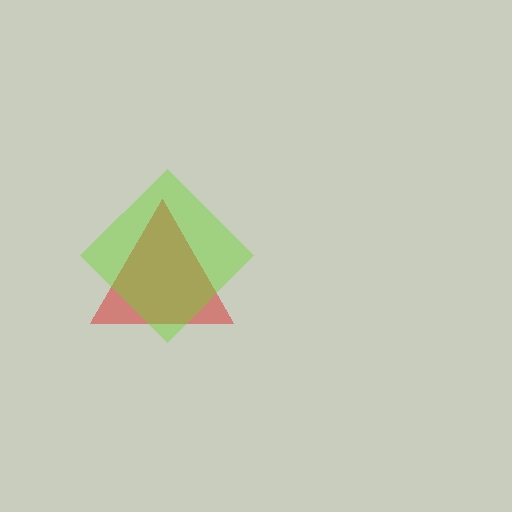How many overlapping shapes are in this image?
There are 2 overlapping shapes in the image.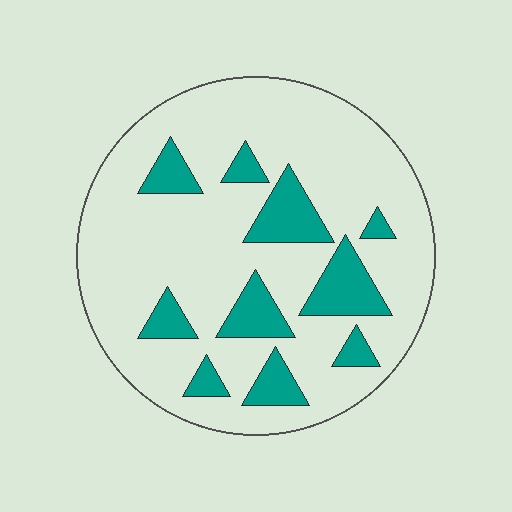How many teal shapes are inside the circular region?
10.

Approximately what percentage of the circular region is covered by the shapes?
Approximately 20%.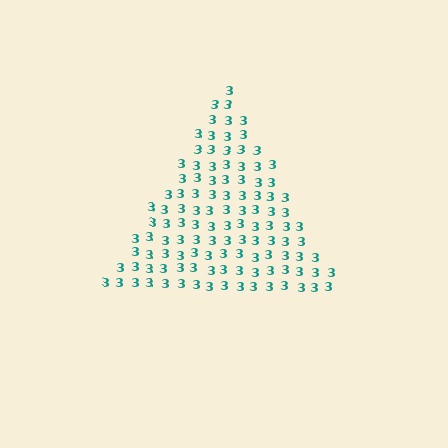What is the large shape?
The large shape is a triangle.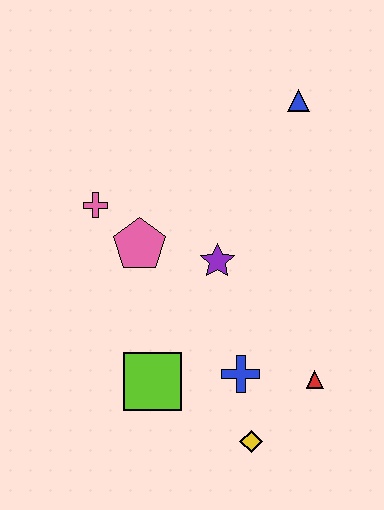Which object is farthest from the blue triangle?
The yellow diamond is farthest from the blue triangle.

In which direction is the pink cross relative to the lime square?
The pink cross is above the lime square.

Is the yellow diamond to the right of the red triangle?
No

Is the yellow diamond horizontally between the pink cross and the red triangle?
Yes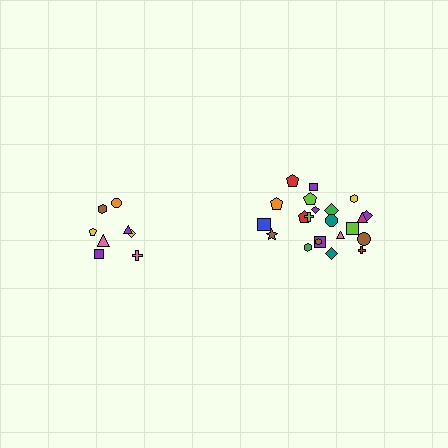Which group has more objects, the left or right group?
The right group.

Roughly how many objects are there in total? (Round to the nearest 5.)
Roughly 30 objects in total.